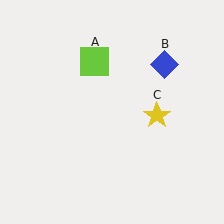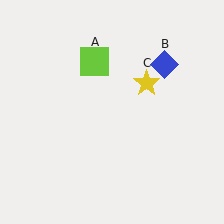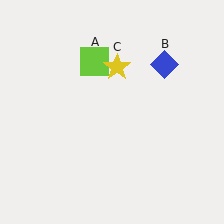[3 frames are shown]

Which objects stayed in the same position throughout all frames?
Lime square (object A) and blue diamond (object B) remained stationary.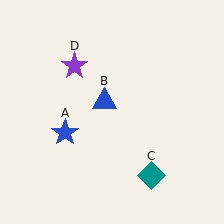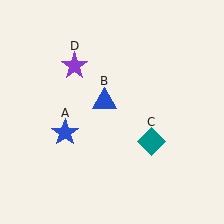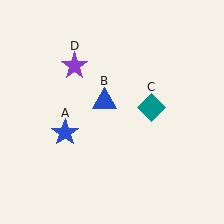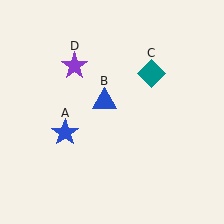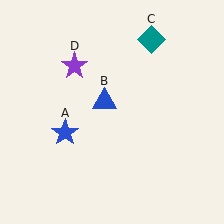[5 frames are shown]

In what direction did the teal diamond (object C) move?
The teal diamond (object C) moved up.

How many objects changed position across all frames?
1 object changed position: teal diamond (object C).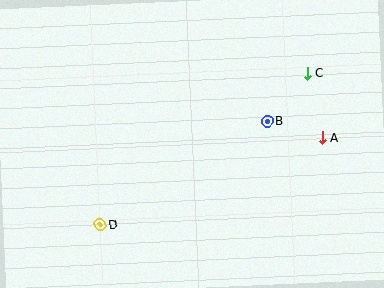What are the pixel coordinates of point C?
Point C is at (307, 74).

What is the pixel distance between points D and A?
The distance between D and A is 238 pixels.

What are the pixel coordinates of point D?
Point D is at (100, 225).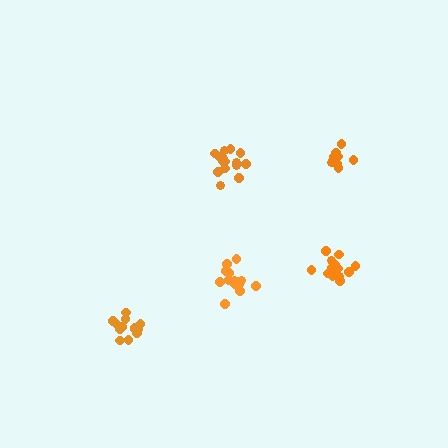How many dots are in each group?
Group 1: 15 dots, Group 2: 16 dots, Group 3: 13 dots, Group 4: 15 dots, Group 5: 10 dots (69 total).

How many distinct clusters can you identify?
There are 5 distinct clusters.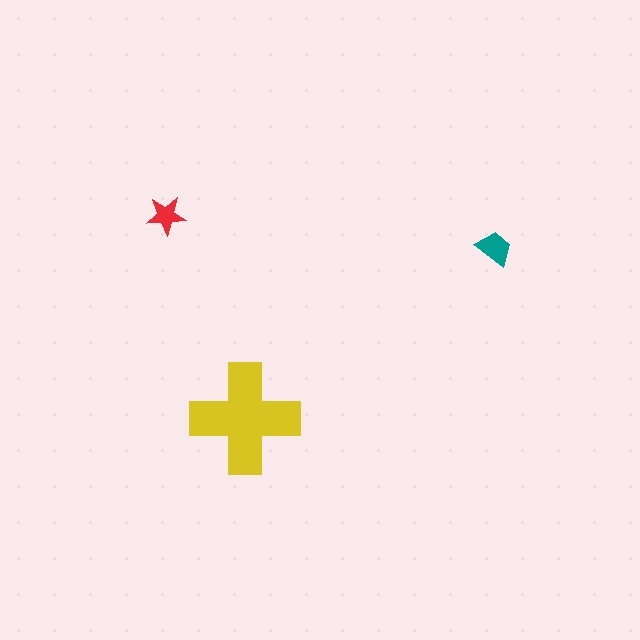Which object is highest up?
The red star is topmost.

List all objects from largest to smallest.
The yellow cross, the teal trapezoid, the red star.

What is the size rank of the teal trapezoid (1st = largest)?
2nd.